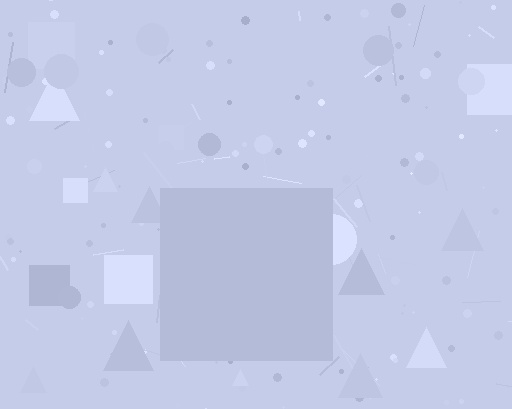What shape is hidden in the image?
A square is hidden in the image.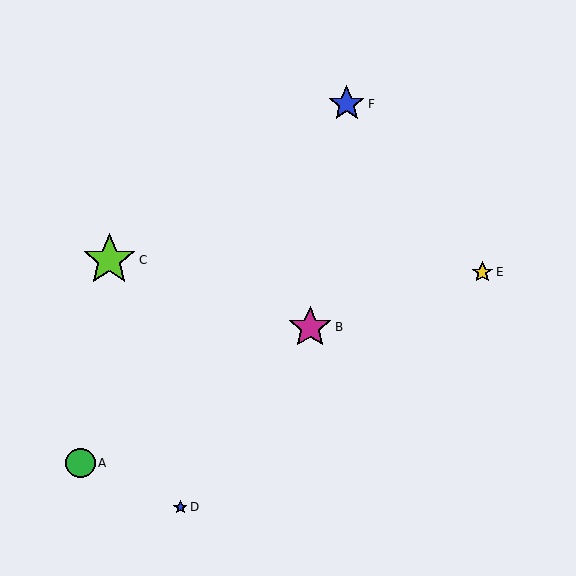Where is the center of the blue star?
The center of the blue star is at (347, 104).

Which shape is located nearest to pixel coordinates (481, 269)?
The yellow star (labeled E) at (482, 272) is nearest to that location.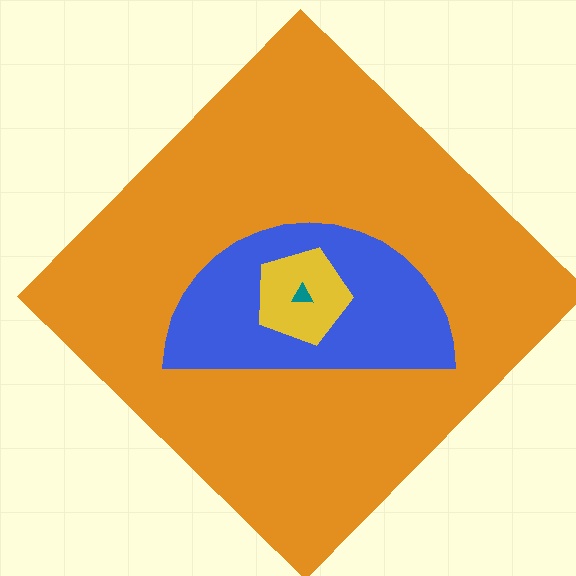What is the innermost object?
The teal triangle.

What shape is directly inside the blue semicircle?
The yellow pentagon.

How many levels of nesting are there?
4.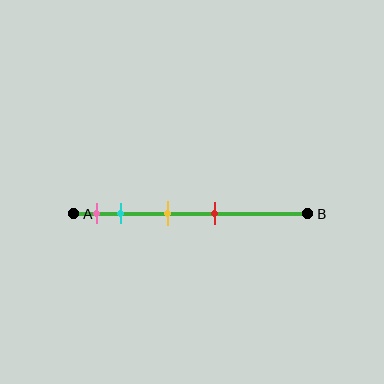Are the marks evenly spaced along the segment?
No, the marks are not evenly spaced.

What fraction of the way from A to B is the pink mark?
The pink mark is approximately 10% (0.1) of the way from A to B.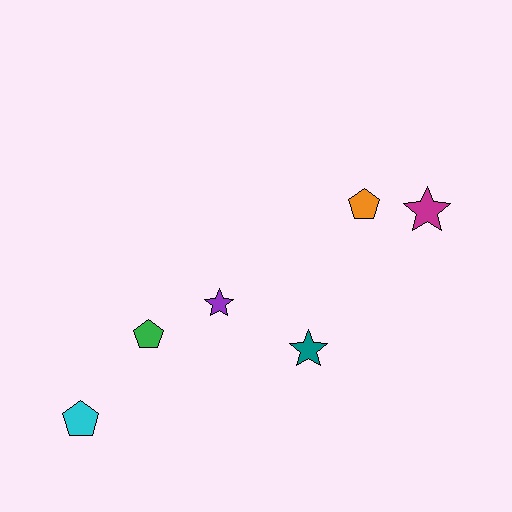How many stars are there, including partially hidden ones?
There are 3 stars.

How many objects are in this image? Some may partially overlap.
There are 6 objects.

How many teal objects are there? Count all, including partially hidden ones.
There is 1 teal object.